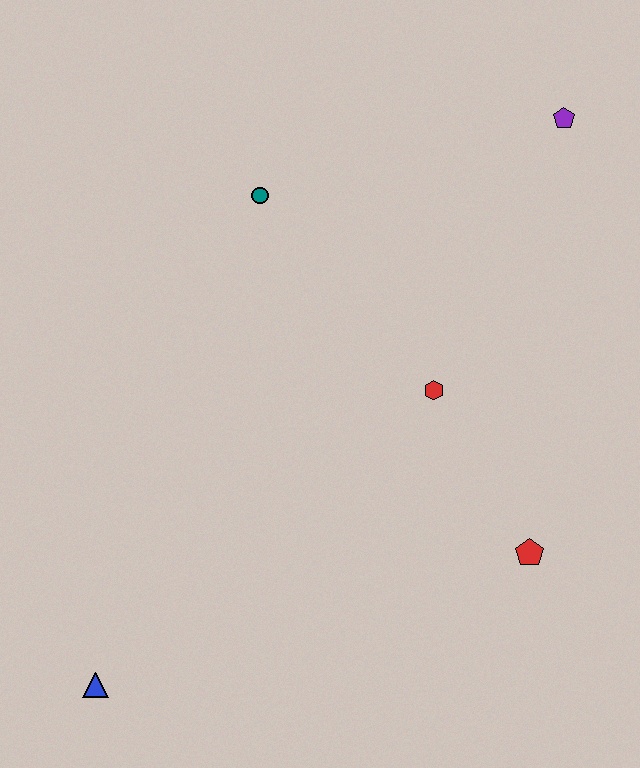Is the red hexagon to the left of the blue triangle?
No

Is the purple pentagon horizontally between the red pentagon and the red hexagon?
No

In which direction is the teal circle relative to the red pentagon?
The teal circle is above the red pentagon.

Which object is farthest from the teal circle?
The blue triangle is farthest from the teal circle.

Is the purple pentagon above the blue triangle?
Yes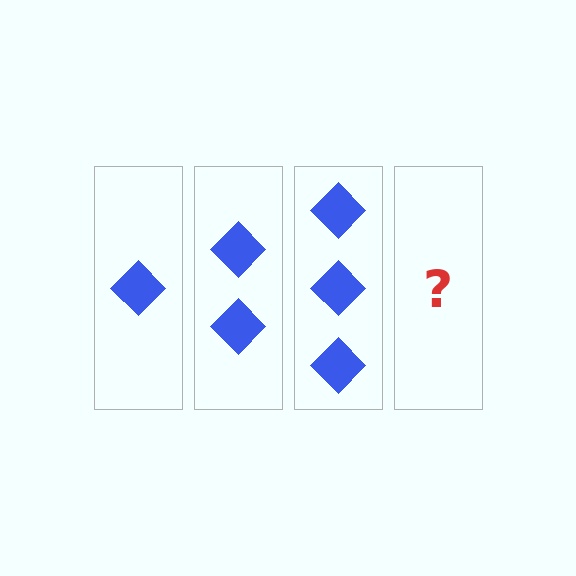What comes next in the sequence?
The next element should be 4 diamonds.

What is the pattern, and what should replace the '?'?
The pattern is that each step adds one more diamond. The '?' should be 4 diamonds.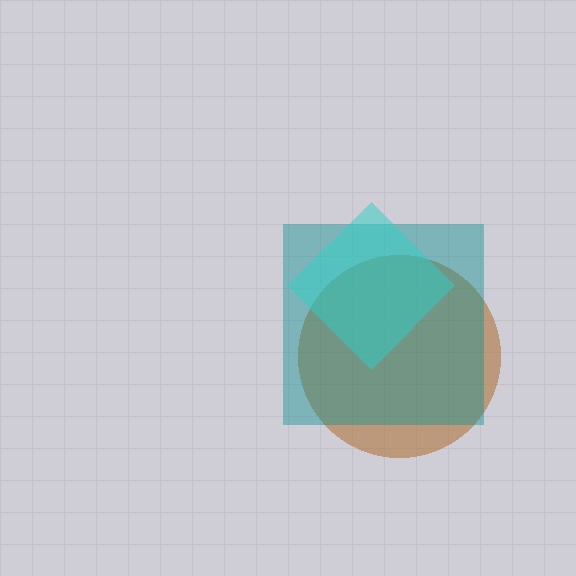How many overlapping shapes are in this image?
There are 3 overlapping shapes in the image.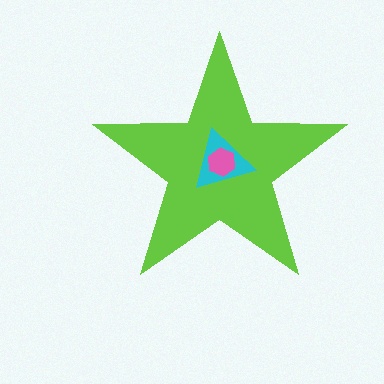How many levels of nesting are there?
3.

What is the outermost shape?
The lime star.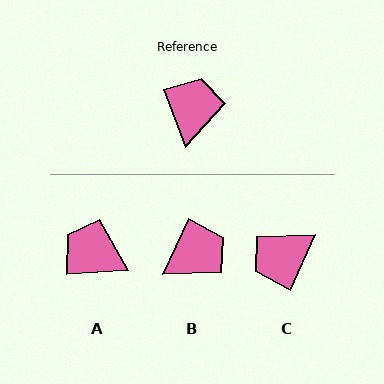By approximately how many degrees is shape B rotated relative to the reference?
Approximately 46 degrees clockwise.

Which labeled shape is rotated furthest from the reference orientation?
C, about 135 degrees away.